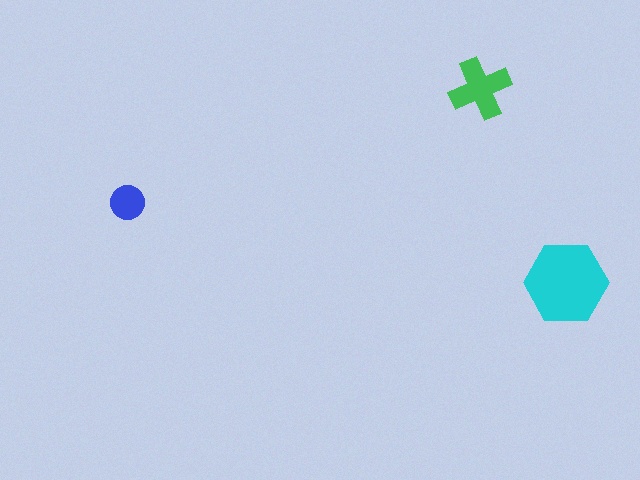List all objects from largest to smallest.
The cyan hexagon, the green cross, the blue circle.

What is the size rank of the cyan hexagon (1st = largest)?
1st.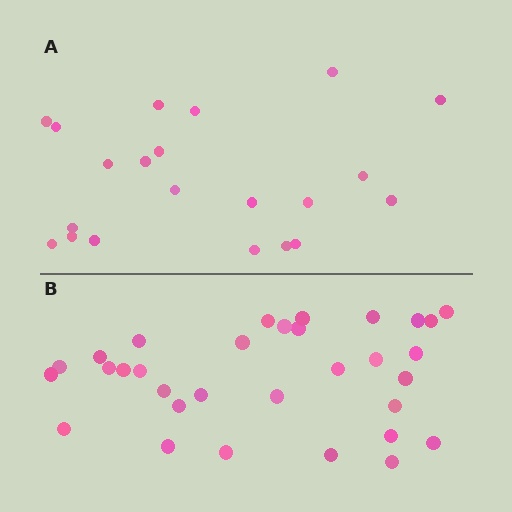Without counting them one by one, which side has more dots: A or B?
Region B (the bottom region) has more dots.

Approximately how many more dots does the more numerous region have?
Region B has roughly 12 or so more dots than region A.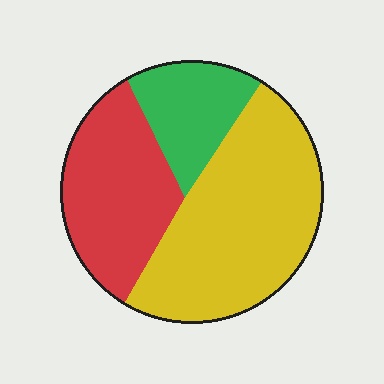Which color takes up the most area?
Yellow, at roughly 50%.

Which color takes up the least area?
Green, at roughly 20%.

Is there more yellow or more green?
Yellow.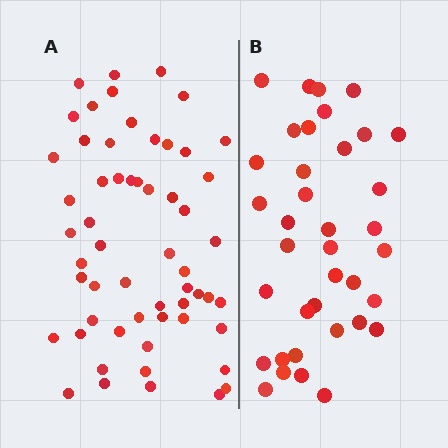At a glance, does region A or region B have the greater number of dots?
Region A (the left region) has more dots.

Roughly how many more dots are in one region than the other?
Region A has approximately 20 more dots than region B.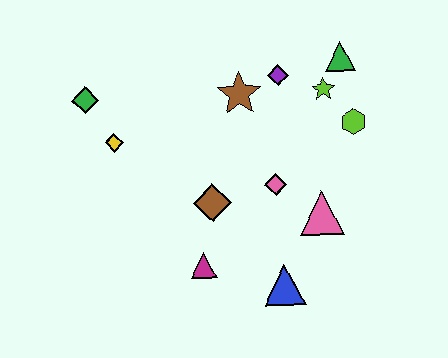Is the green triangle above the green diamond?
Yes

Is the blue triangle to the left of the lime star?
Yes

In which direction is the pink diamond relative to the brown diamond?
The pink diamond is to the right of the brown diamond.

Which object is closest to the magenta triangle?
The brown diamond is closest to the magenta triangle.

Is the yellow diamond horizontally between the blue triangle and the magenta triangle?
No